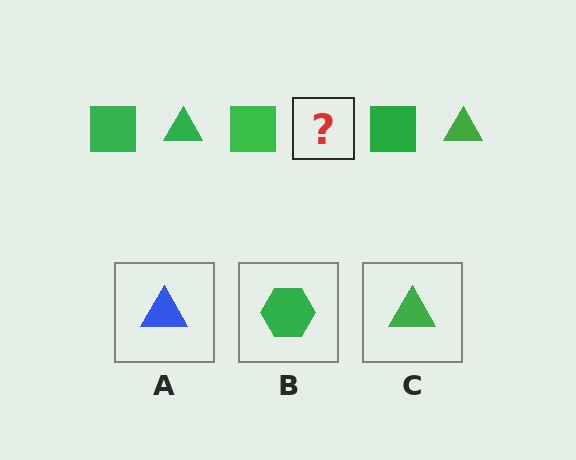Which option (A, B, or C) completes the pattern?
C.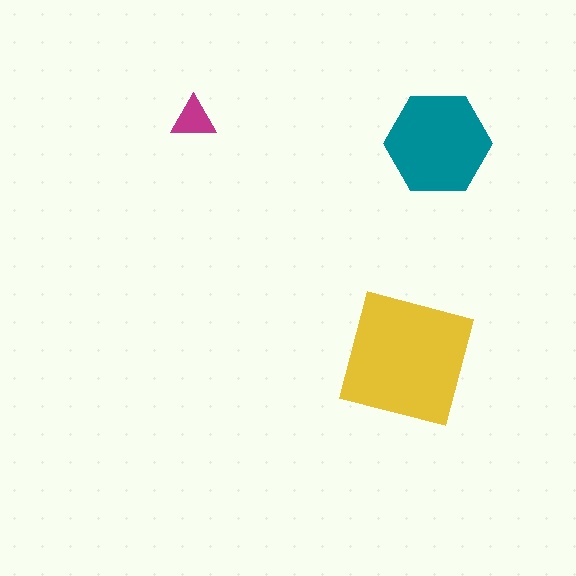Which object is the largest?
The yellow square.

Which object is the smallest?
The magenta triangle.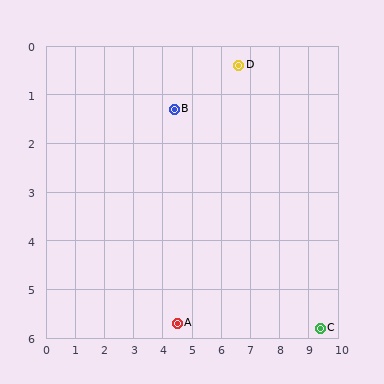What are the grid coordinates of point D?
Point D is at approximately (6.6, 0.4).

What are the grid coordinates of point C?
Point C is at approximately (9.4, 5.8).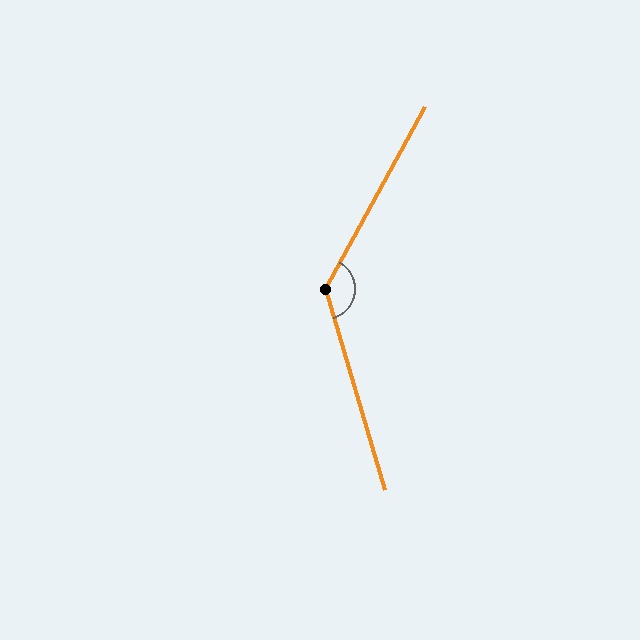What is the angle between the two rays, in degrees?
Approximately 135 degrees.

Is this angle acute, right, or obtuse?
It is obtuse.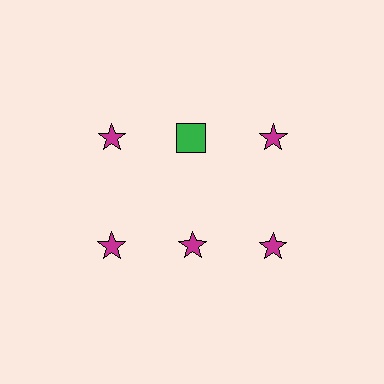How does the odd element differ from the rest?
It differs in both color (green instead of magenta) and shape (square instead of star).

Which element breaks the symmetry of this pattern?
The green square in the top row, second from left column breaks the symmetry. All other shapes are magenta stars.